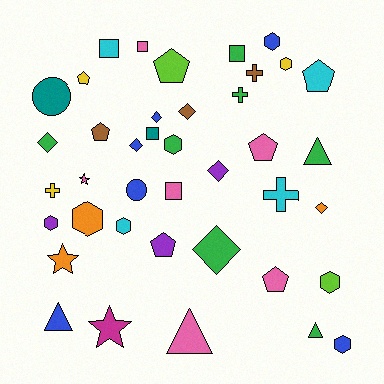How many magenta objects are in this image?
There is 1 magenta object.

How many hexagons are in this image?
There are 8 hexagons.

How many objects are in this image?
There are 40 objects.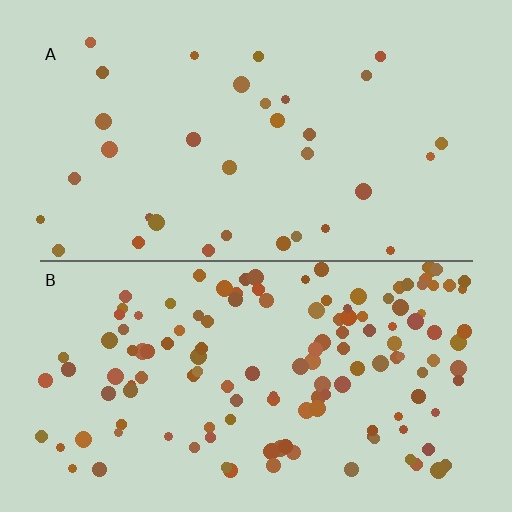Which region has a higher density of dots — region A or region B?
B (the bottom).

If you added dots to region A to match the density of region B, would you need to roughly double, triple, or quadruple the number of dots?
Approximately quadruple.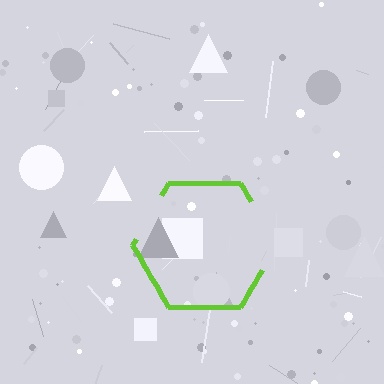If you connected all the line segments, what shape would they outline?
They would outline a hexagon.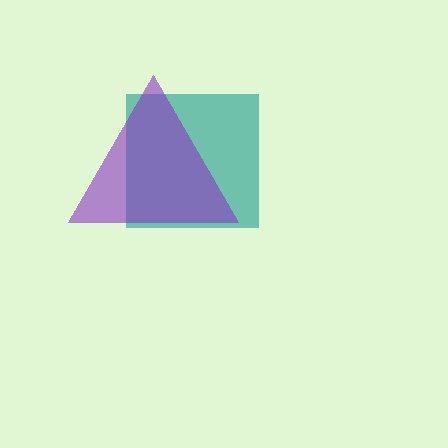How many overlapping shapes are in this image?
There are 2 overlapping shapes in the image.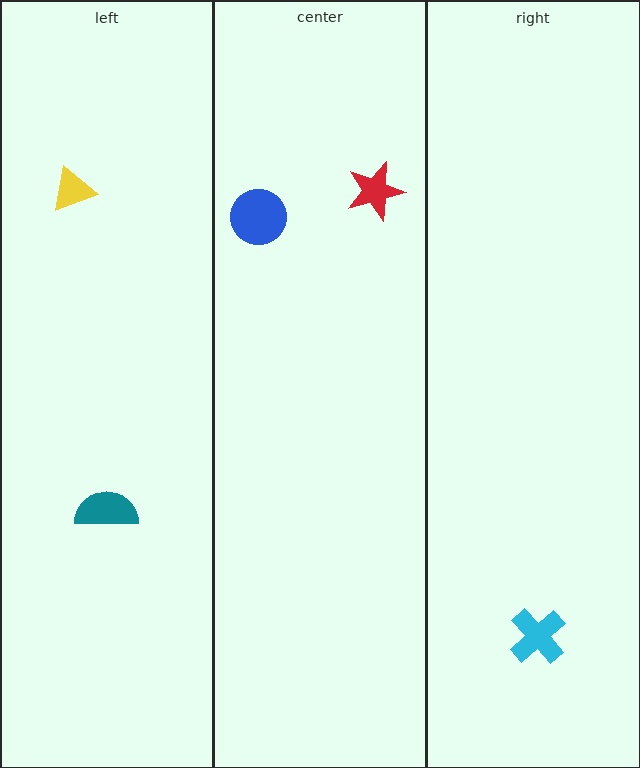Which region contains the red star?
The center region.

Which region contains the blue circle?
The center region.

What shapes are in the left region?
The teal semicircle, the yellow triangle.